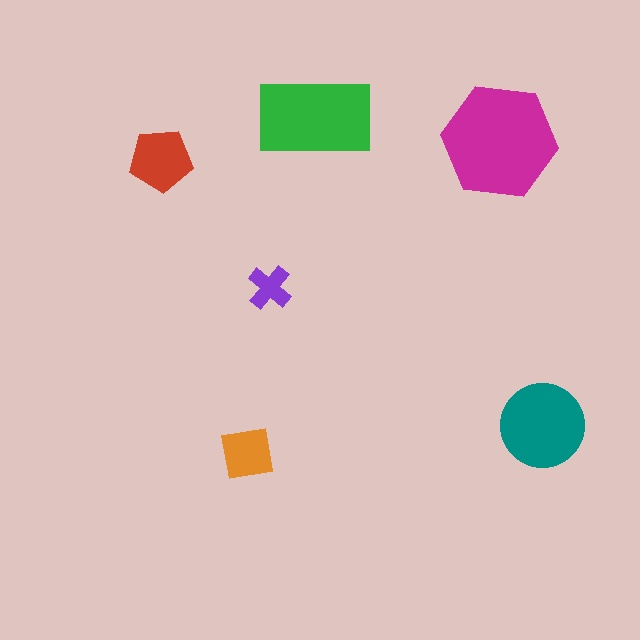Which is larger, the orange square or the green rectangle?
The green rectangle.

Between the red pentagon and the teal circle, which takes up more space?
The teal circle.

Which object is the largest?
The magenta hexagon.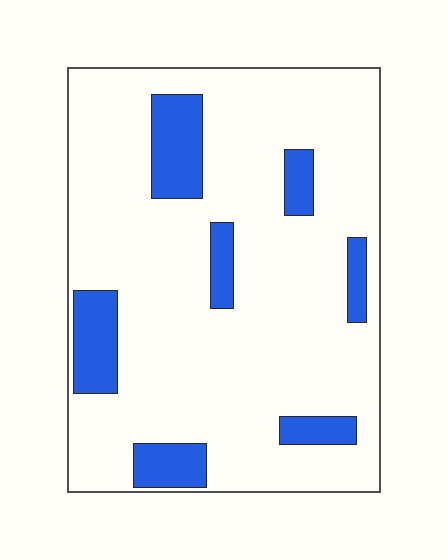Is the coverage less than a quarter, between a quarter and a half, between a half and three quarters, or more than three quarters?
Less than a quarter.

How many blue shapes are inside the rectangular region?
7.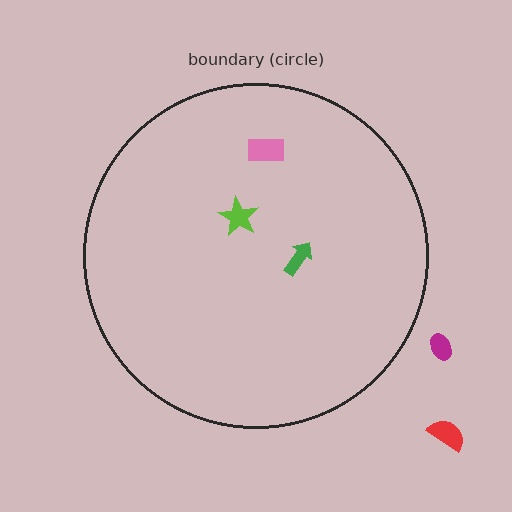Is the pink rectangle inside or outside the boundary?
Inside.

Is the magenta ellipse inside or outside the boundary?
Outside.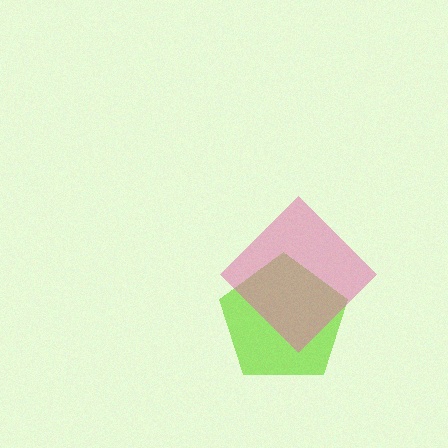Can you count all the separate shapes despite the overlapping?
Yes, there are 2 separate shapes.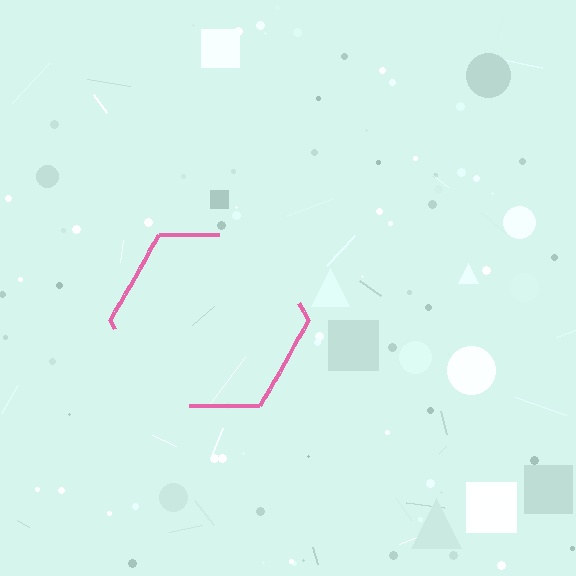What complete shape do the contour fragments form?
The contour fragments form a hexagon.